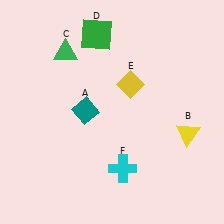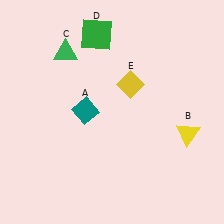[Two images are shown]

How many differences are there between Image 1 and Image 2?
There is 1 difference between the two images.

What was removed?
The cyan cross (F) was removed in Image 2.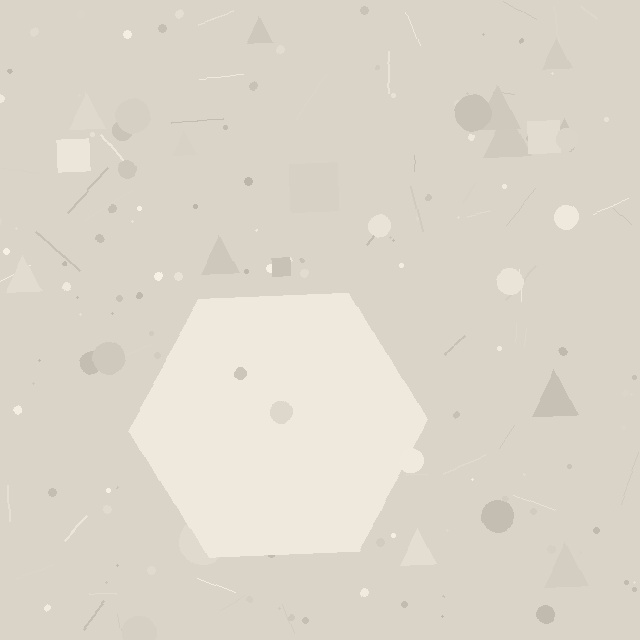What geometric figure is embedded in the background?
A hexagon is embedded in the background.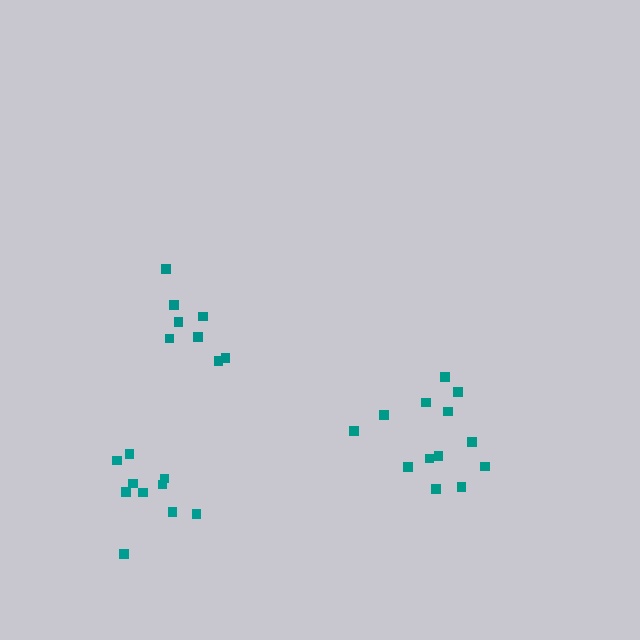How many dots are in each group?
Group 1: 13 dots, Group 2: 10 dots, Group 3: 8 dots (31 total).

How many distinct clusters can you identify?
There are 3 distinct clusters.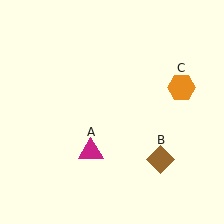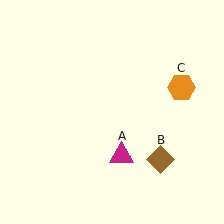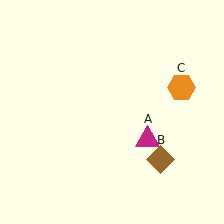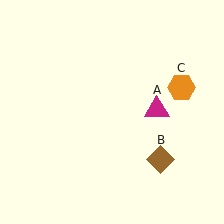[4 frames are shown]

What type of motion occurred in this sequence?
The magenta triangle (object A) rotated counterclockwise around the center of the scene.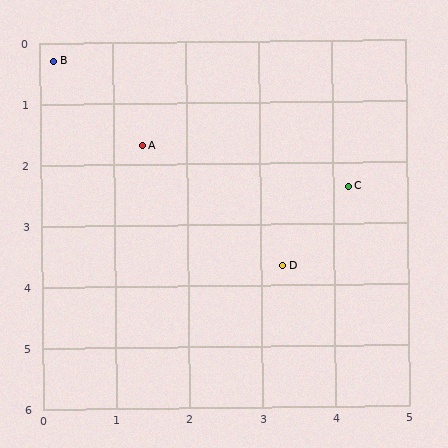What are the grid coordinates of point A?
Point A is at approximately (1.4, 1.7).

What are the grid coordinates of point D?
Point D is at approximately (3.3, 3.7).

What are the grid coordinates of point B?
Point B is at approximately (0.2, 0.3).